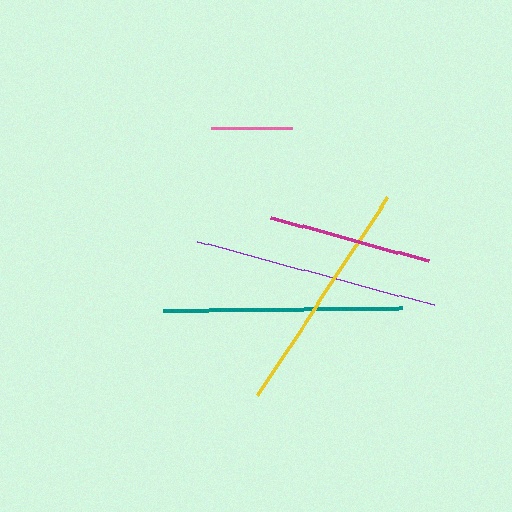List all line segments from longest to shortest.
From longest to shortest: purple, teal, yellow, magenta, pink.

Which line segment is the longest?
The purple line is the longest at approximately 245 pixels.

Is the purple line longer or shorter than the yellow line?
The purple line is longer than the yellow line.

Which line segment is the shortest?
The pink line is the shortest at approximately 80 pixels.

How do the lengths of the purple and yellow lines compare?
The purple and yellow lines are approximately the same length.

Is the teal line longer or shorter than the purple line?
The purple line is longer than the teal line.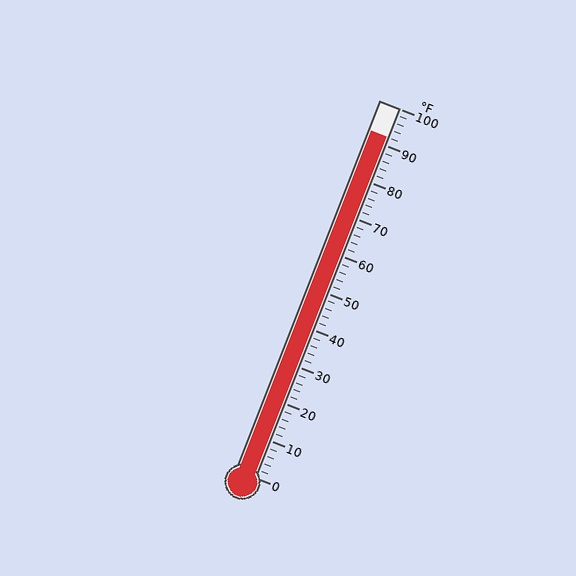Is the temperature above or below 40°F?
The temperature is above 40°F.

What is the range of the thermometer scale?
The thermometer scale ranges from 0°F to 100°F.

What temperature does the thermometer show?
The thermometer shows approximately 92°F.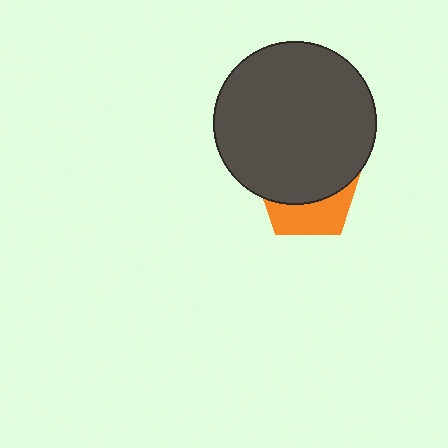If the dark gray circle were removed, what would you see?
You would see the complete orange pentagon.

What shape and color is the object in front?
The object in front is a dark gray circle.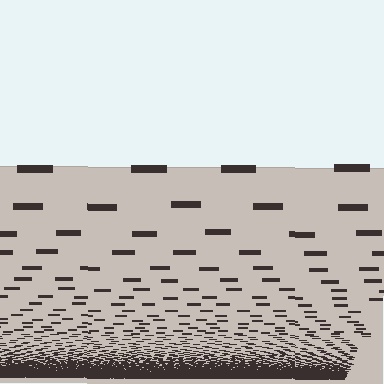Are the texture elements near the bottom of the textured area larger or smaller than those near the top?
Smaller. The gradient is inverted — elements near the bottom are smaller and denser.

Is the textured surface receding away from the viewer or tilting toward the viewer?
The surface appears to tilt toward the viewer. Texture elements get larger and sparser toward the top.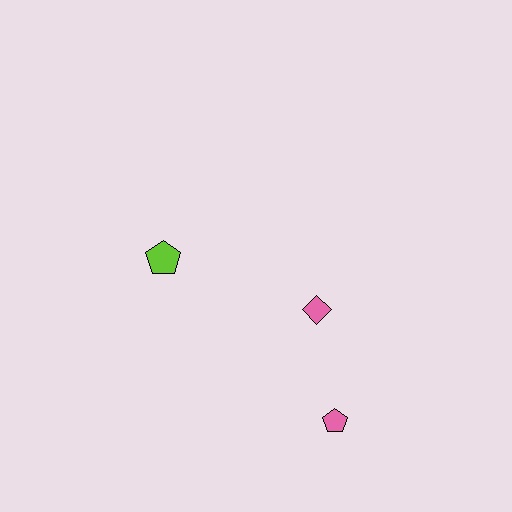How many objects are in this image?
There are 3 objects.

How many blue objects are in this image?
There are no blue objects.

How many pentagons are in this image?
There are 2 pentagons.